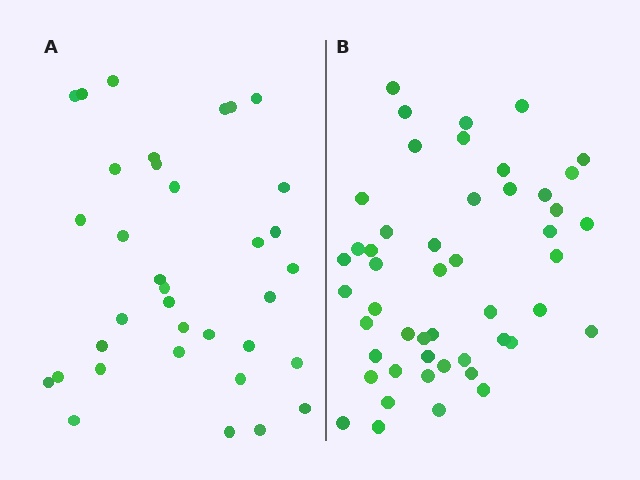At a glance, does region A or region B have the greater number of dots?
Region B (the right region) has more dots.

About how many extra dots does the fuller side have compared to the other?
Region B has approximately 15 more dots than region A.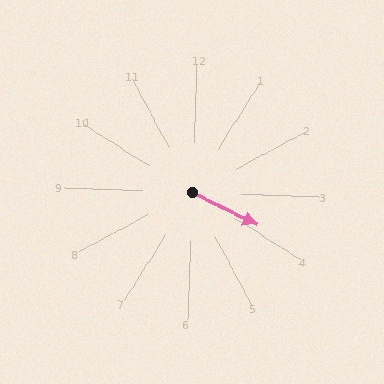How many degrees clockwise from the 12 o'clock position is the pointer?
Approximately 115 degrees.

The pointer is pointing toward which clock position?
Roughly 4 o'clock.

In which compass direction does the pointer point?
Southeast.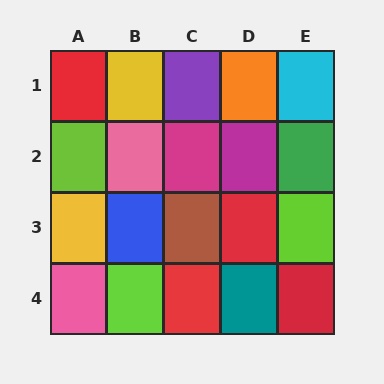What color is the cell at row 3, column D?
Red.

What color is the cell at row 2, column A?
Lime.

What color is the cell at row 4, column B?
Lime.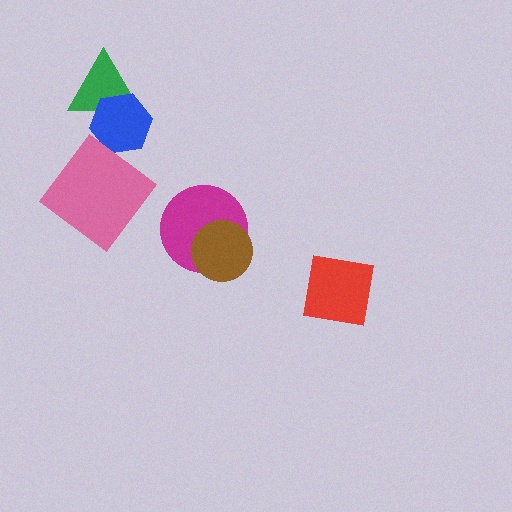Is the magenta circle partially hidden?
Yes, it is partially covered by another shape.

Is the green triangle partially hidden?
Yes, it is partially covered by another shape.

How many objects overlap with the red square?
0 objects overlap with the red square.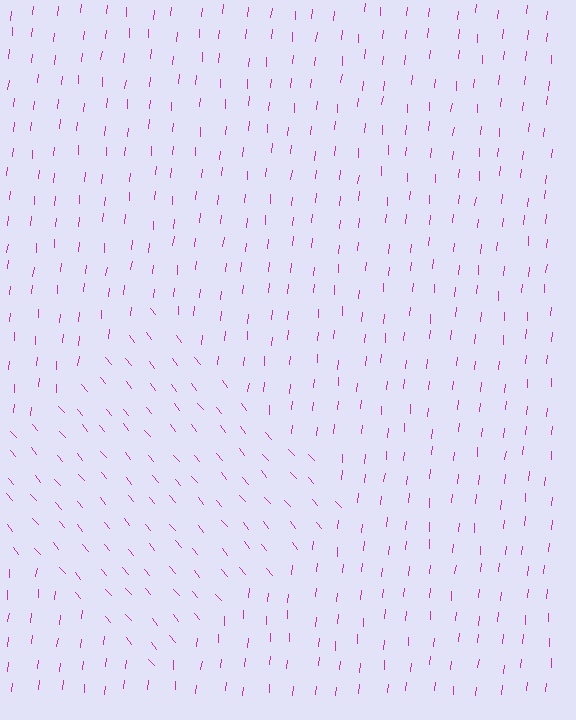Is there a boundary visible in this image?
Yes, there is a texture boundary formed by a change in line orientation.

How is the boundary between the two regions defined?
The boundary is defined purely by a change in line orientation (approximately 45 degrees difference). All lines are the same color and thickness.